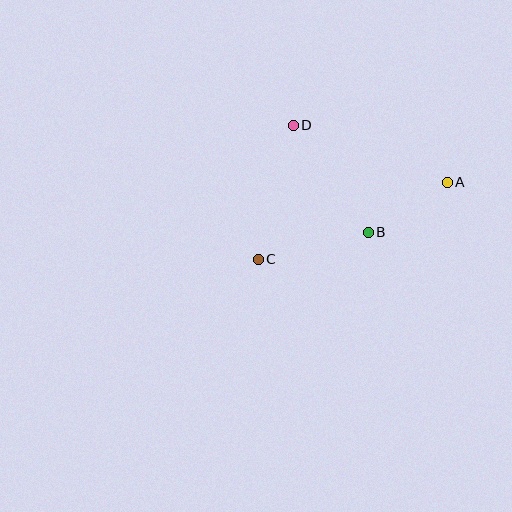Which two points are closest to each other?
Points A and B are closest to each other.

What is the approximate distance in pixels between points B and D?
The distance between B and D is approximately 130 pixels.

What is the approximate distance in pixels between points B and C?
The distance between B and C is approximately 113 pixels.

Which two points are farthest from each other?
Points A and C are farthest from each other.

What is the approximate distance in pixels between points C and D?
The distance between C and D is approximately 138 pixels.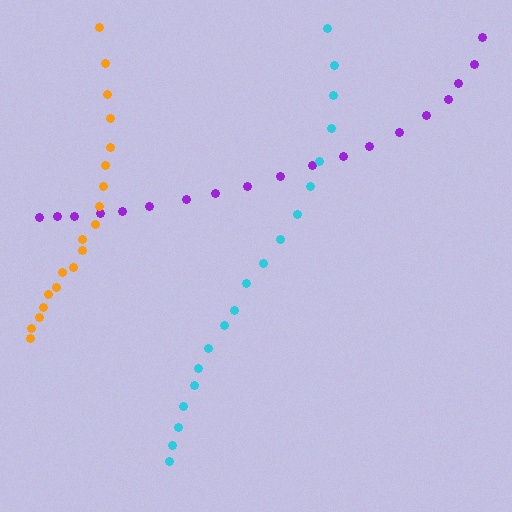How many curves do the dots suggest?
There are 3 distinct paths.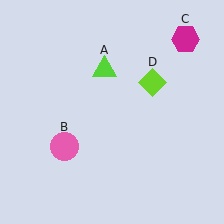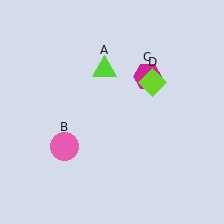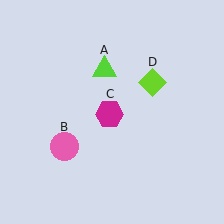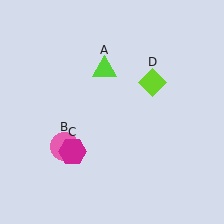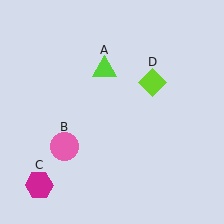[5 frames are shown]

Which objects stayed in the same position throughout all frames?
Lime triangle (object A) and pink circle (object B) and lime diamond (object D) remained stationary.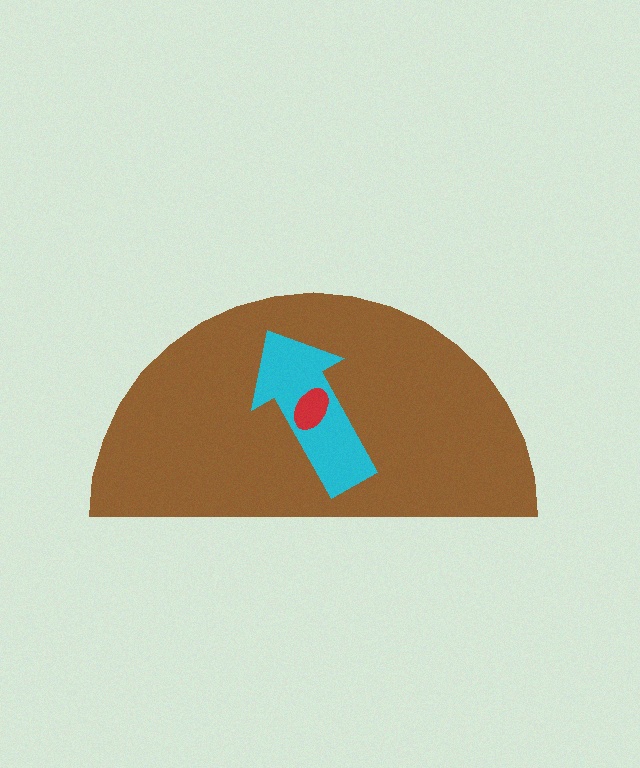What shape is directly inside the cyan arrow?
The red ellipse.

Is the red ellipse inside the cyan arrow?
Yes.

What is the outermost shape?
The brown semicircle.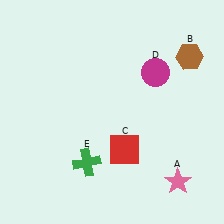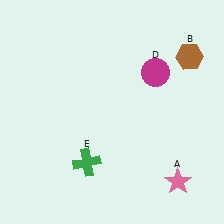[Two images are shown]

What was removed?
The red square (C) was removed in Image 2.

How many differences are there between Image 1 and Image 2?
There is 1 difference between the two images.